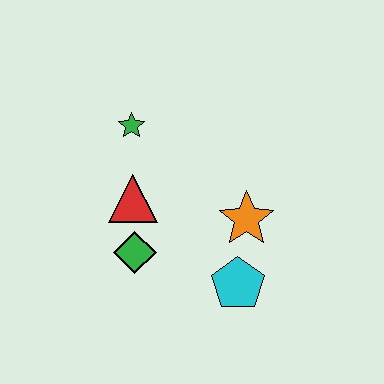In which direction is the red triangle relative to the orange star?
The red triangle is to the left of the orange star.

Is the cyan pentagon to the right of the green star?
Yes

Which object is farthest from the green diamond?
The green star is farthest from the green diamond.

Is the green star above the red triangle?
Yes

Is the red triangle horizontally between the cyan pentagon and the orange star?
No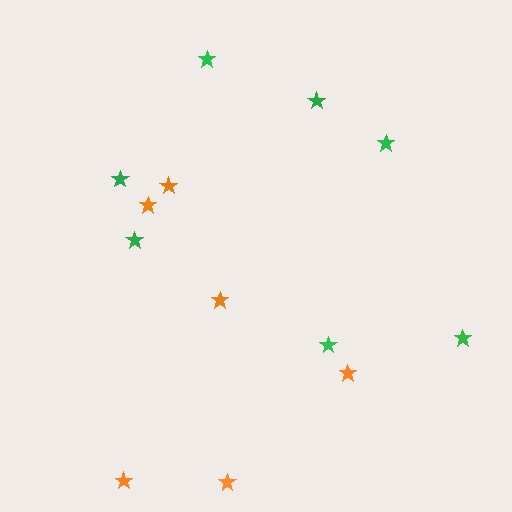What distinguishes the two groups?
There are 2 groups: one group of orange stars (6) and one group of green stars (7).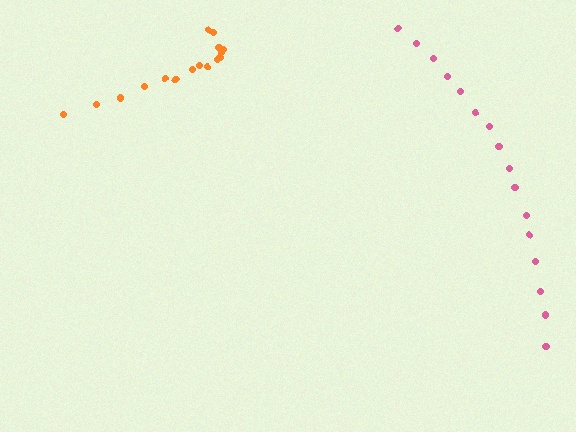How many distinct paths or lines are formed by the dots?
There are 2 distinct paths.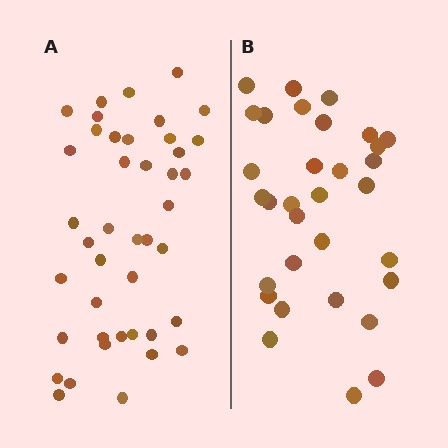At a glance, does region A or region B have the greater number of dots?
Region A (the left region) has more dots.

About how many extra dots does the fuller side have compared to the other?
Region A has roughly 10 or so more dots than region B.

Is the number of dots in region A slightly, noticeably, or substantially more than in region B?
Region A has noticeably more, but not dramatically so. The ratio is roughly 1.3 to 1.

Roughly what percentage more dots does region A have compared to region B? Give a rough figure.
About 30% more.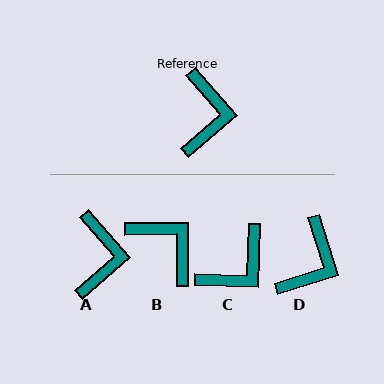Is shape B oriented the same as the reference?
No, it is off by about 50 degrees.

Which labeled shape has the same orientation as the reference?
A.